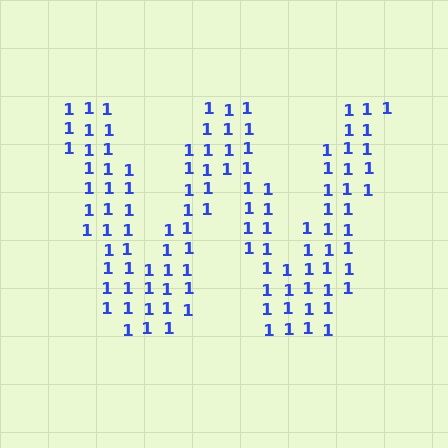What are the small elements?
The small elements are digit 1's.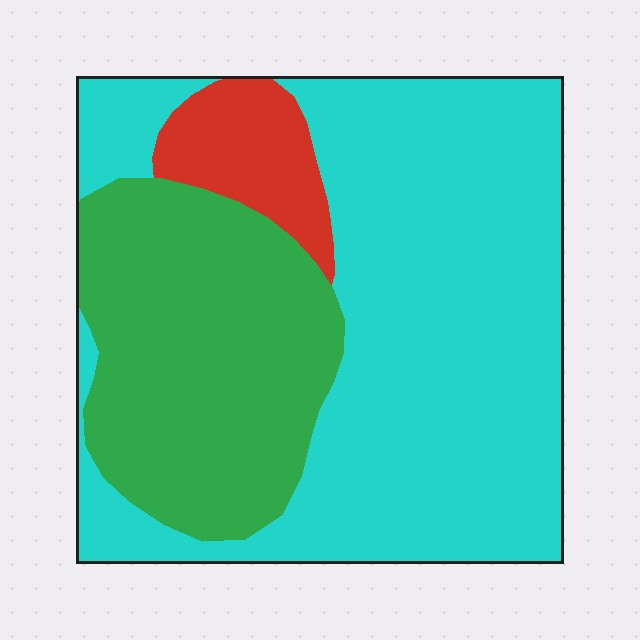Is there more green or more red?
Green.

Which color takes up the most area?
Cyan, at roughly 60%.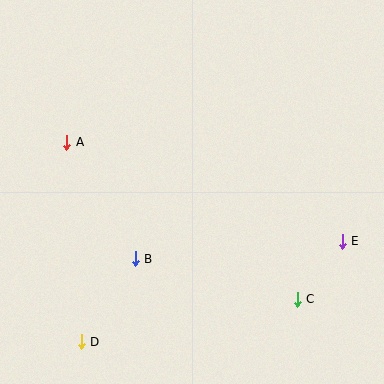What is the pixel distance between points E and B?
The distance between E and B is 208 pixels.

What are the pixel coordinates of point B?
Point B is at (135, 259).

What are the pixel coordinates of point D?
Point D is at (81, 342).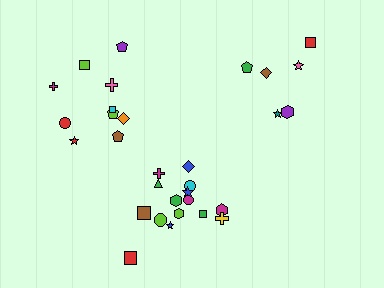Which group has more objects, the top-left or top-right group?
The top-left group.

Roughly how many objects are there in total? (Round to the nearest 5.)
Roughly 30 objects in total.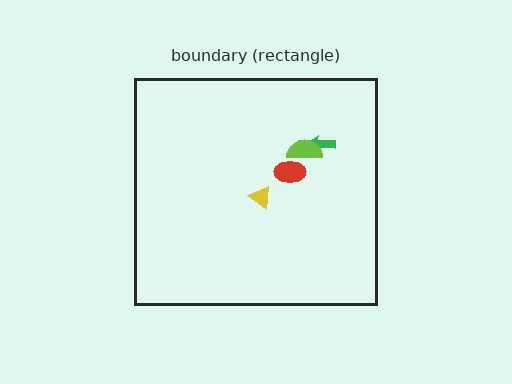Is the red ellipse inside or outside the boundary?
Inside.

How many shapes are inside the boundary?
4 inside, 0 outside.